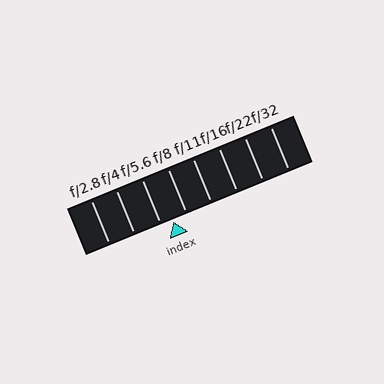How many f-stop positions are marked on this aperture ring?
There are 8 f-stop positions marked.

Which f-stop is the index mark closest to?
The index mark is closest to f/5.6.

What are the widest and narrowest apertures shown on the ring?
The widest aperture shown is f/2.8 and the narrowest is f/32.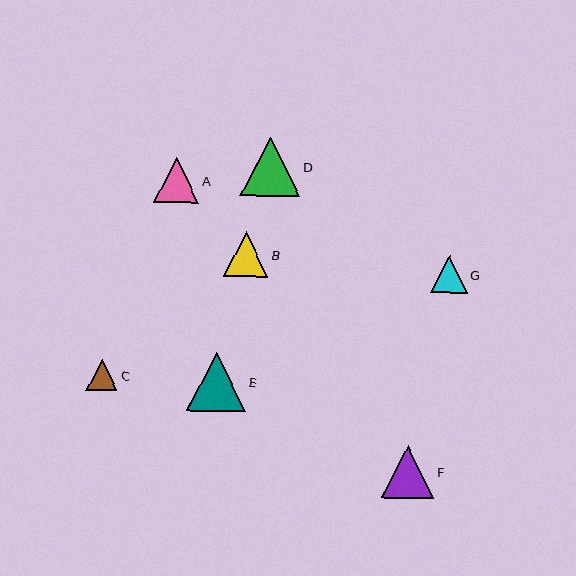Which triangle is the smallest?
Triangle C is the smallest with a size of approximately 31 pixels.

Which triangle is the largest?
Triangle D is the largest with a size of approximately 59 pixels.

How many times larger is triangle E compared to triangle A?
Triangle E is approximately 1.3 times the size of triangle A.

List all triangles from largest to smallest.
From largest to smallest: D, E, F, A, B, G, C.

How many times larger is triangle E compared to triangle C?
Triangle E is approximately 1.9 times the size of triangle C.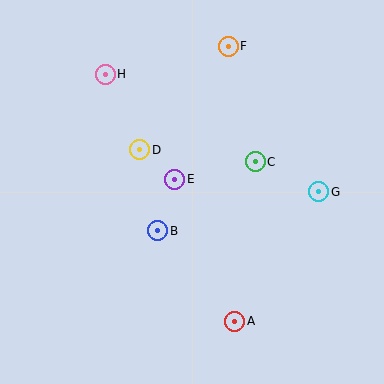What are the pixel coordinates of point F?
Point F is at (228, 46).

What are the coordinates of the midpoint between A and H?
The midpoint between A and H is at (170, 198).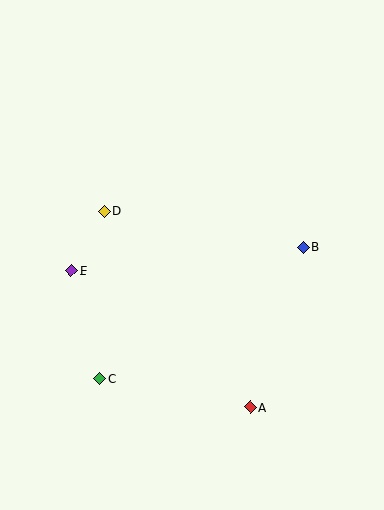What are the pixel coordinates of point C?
Point C is at (100, 379).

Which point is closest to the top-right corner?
Point B is closest to the top-right corner.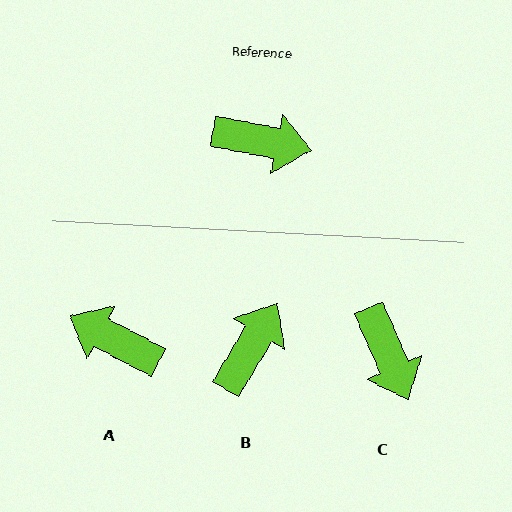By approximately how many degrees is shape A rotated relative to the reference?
Approximately 164 degrees counter-clockwise.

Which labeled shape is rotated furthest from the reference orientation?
A, about 164 degrees away.